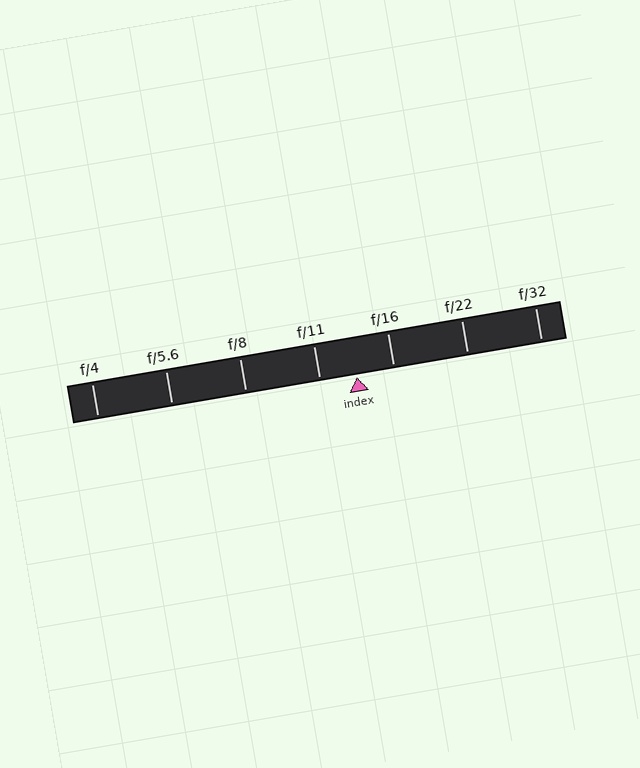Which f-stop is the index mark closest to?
The index mark is closest to f/16.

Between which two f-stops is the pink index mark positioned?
The index mark is between f/11 and f/16.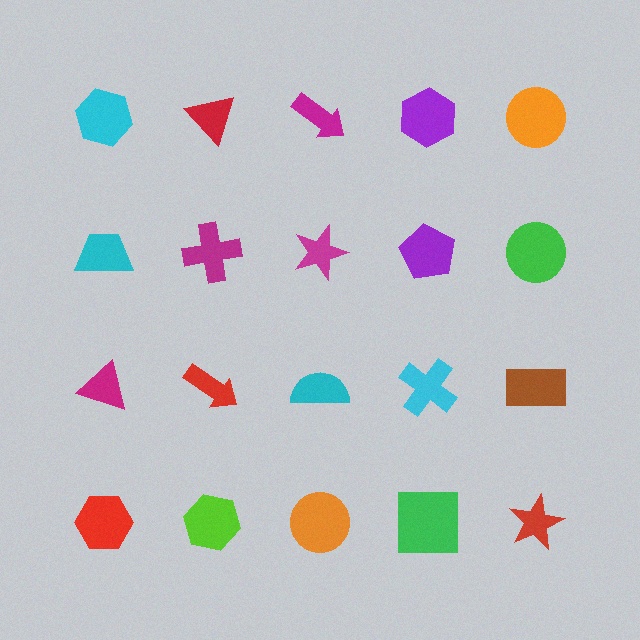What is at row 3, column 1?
A magenta triangle.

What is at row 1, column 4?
A purple hexagon.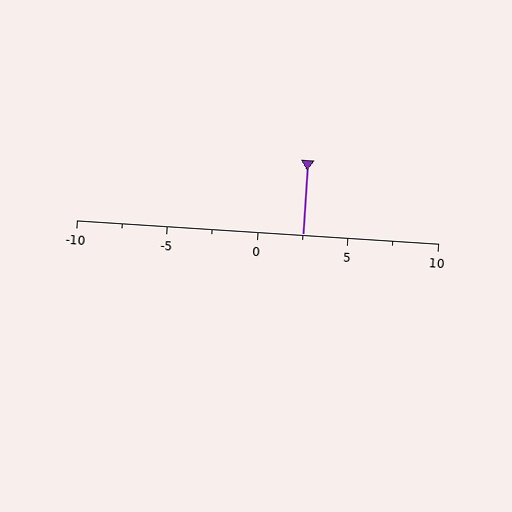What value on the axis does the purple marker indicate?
The marker indicates approximately 2.5.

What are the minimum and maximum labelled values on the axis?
The axis runs from -10 to 10.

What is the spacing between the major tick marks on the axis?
The major ticks are spaced 5 apart.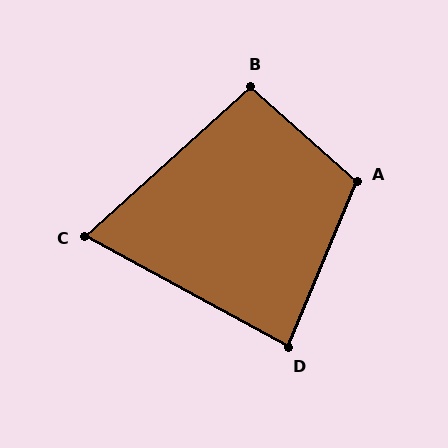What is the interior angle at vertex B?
Approximately 96 degrees (obtuse).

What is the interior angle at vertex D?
Approximately 84 degrees (acute).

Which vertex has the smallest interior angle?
C, at approximately 71 degrees.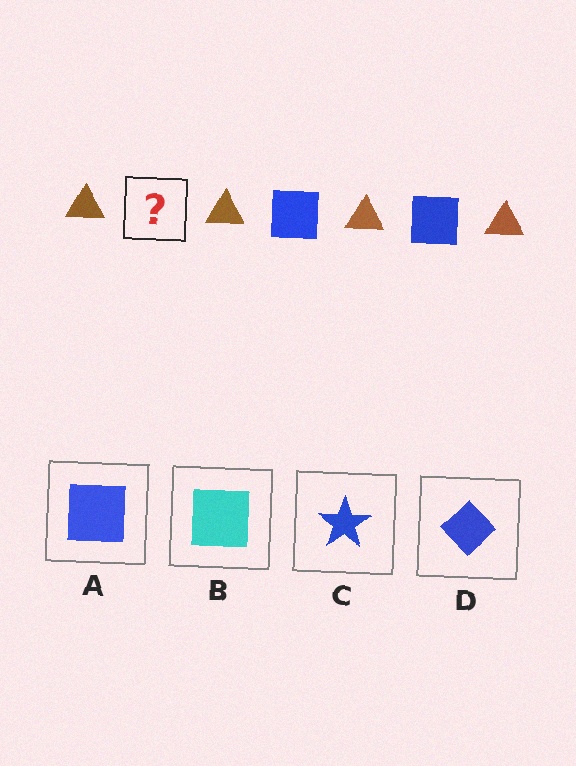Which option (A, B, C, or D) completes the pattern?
A.